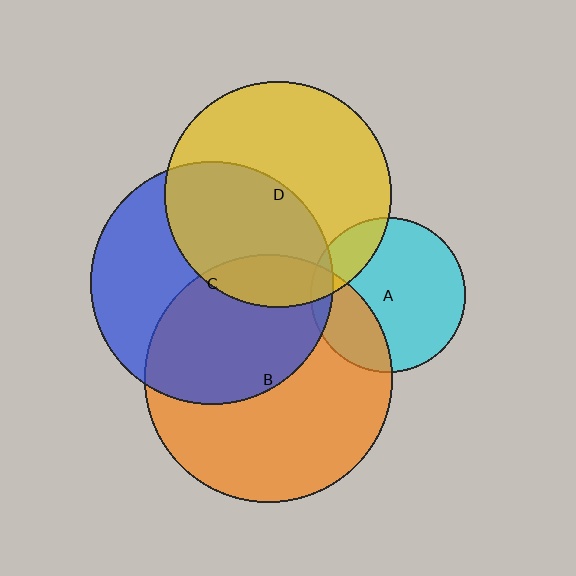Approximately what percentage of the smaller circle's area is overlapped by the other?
Approximately 25%.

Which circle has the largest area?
Circle B (orange).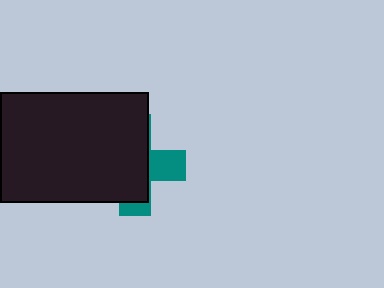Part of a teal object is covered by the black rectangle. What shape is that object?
It is a cross.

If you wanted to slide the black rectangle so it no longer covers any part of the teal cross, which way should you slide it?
Slide it left — that is the most direct way to separate the two shapes.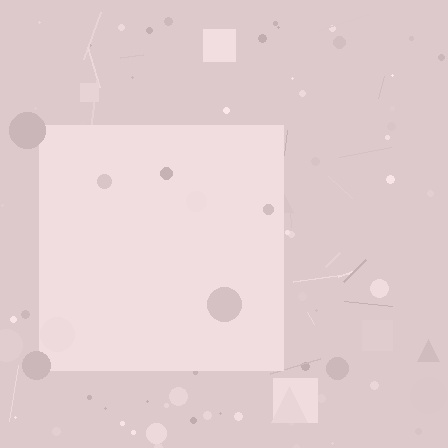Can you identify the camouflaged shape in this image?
The camouflaged shape is a square.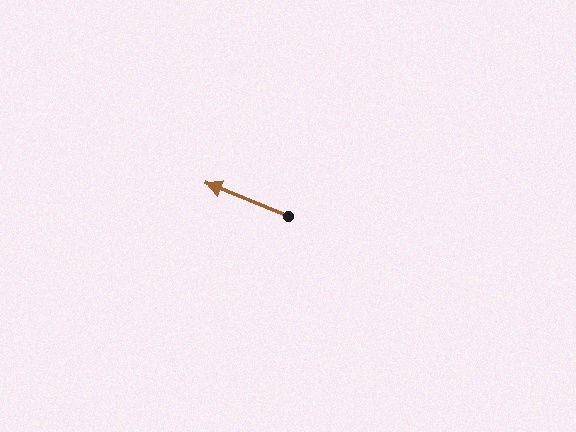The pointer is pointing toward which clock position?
Roughly 10 o'clock.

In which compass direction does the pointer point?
West.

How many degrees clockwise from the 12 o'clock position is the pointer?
Approximately 292 degrees.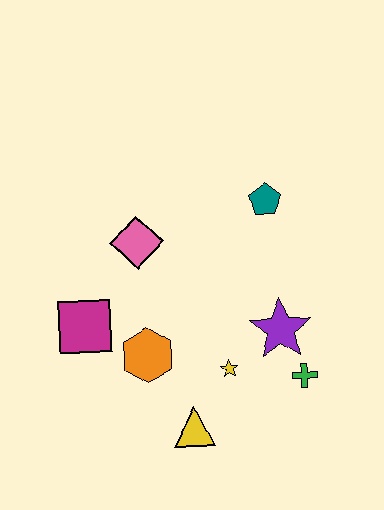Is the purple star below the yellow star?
No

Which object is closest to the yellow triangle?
The yellow star is closest to the yellow triangle.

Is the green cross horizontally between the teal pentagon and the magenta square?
No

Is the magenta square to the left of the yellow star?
Yes